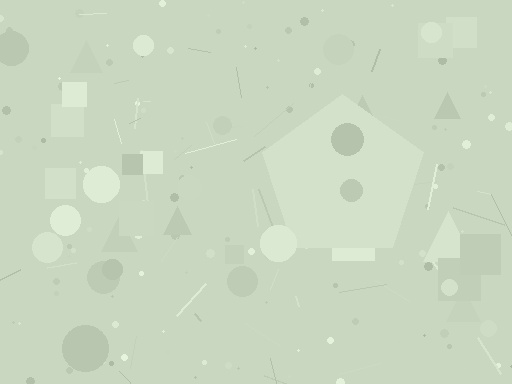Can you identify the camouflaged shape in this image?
The camouflaged shape is a pentagon.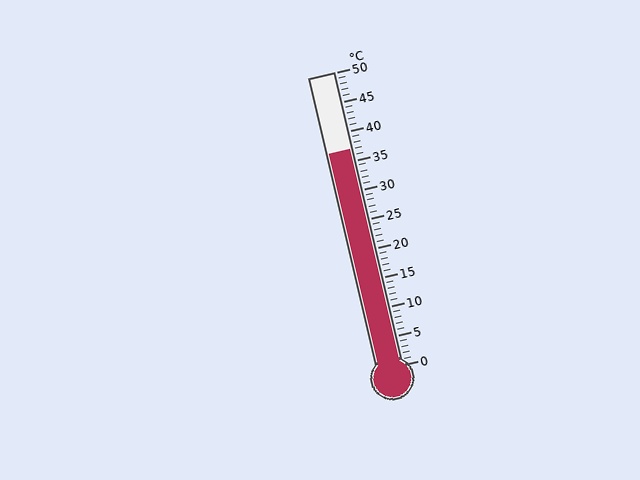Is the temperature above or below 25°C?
The temperature is above 25°C.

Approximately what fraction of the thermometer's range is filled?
The thermometer is filled to approximately 75% of its range.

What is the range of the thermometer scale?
The thermometer scale ranges from 0°C to 50°C.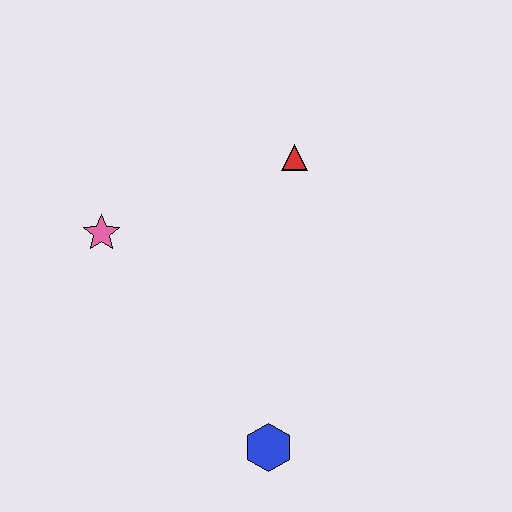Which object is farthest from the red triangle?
The blue hexagon is farthest from the red triangle.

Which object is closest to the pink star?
The red triangle is closest to the pink star.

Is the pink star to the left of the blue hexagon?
Yes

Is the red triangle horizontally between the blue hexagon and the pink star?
No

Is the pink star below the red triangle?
Yes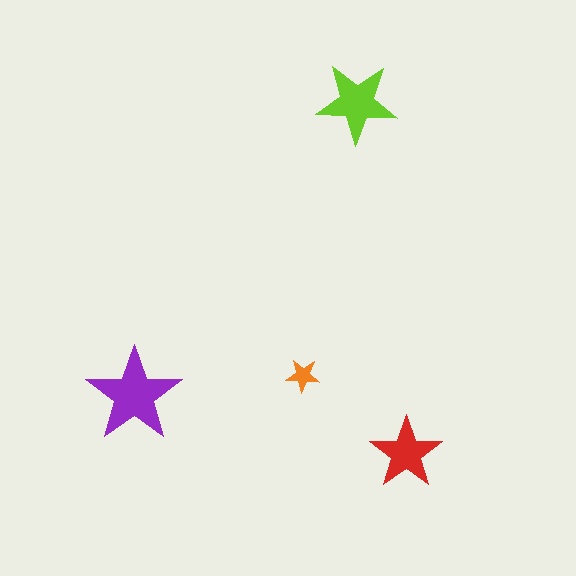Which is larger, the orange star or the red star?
The red one.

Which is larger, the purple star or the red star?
The purple one.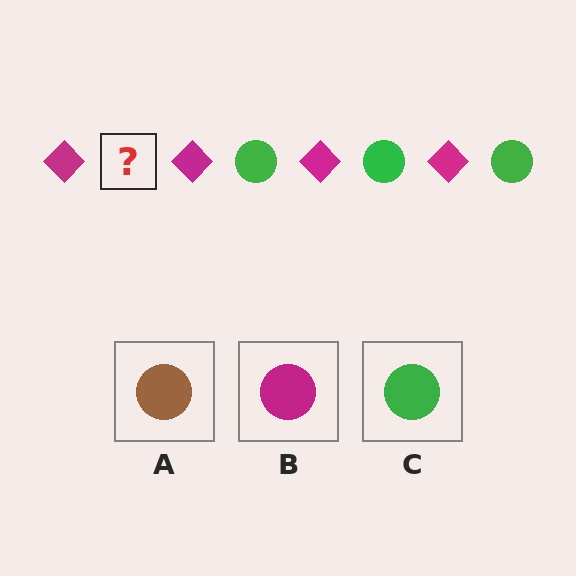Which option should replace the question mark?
Option C.